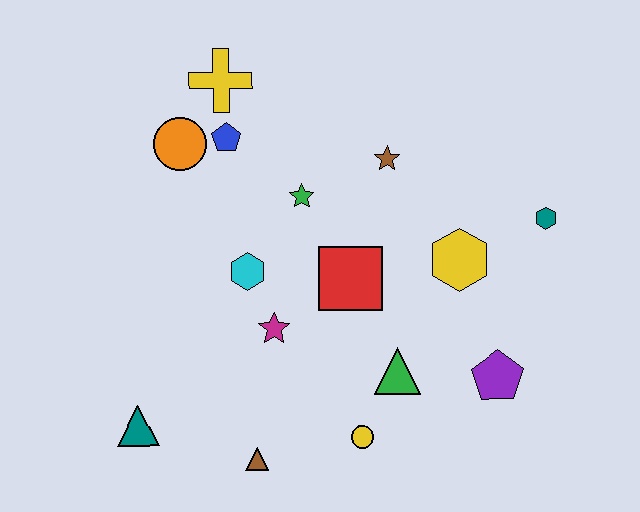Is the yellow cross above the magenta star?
Yes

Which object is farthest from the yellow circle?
The yellow cross is farthest from the yellow circle.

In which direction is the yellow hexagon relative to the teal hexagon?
The yellow hexagon is to the left of the teal hexagon.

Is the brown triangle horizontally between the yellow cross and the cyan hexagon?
No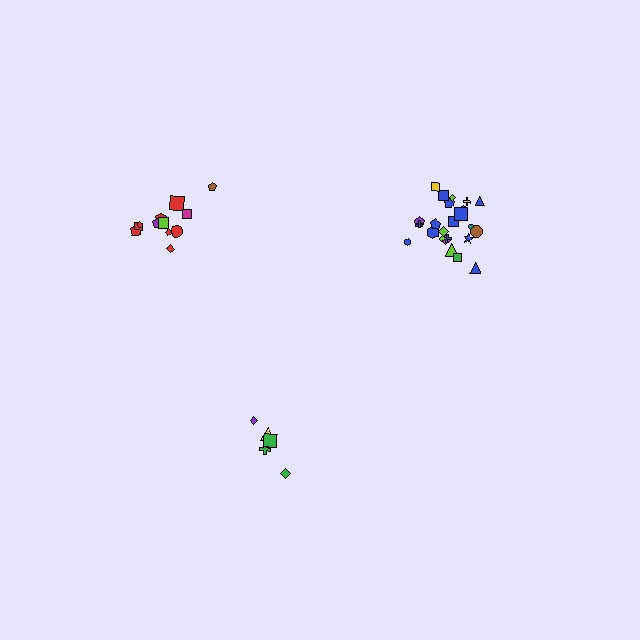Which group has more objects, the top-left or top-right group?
The top-right group.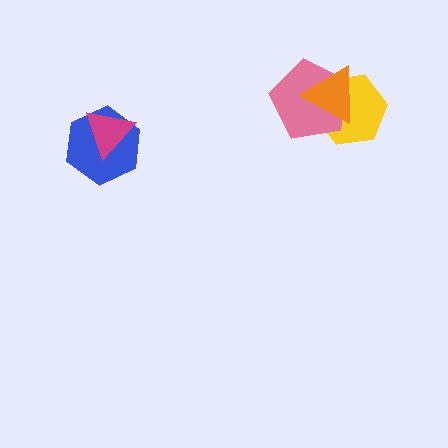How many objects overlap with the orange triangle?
2 objects overlap with the orange triangle.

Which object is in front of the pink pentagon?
The orange triangle is in front of the pink pentagon.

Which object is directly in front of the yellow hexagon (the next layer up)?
The pink pentagon is directly in front of the yellow hexagon.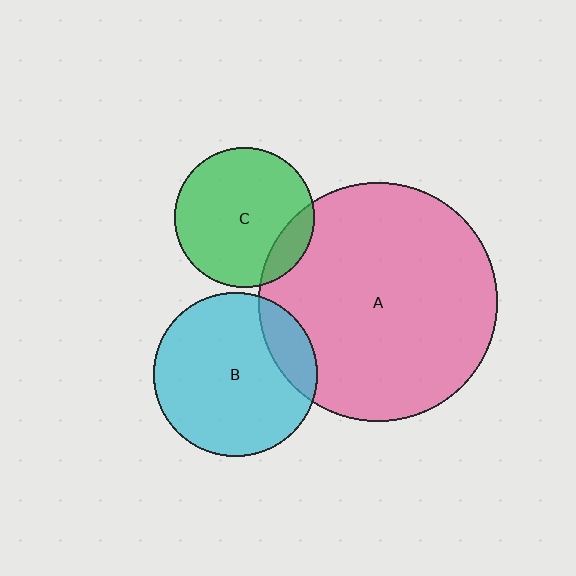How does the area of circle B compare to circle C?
Approximately 1.4 times.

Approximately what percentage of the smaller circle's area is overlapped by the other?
Approximately 15%.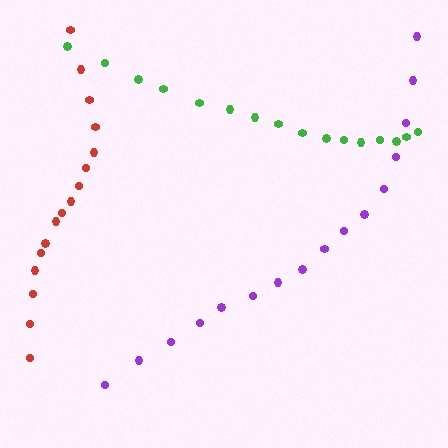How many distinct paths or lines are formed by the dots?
There are 3 distinct paths.